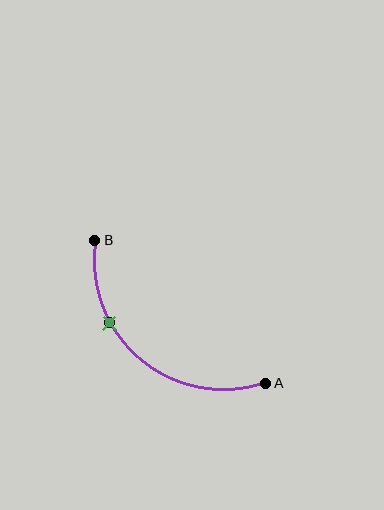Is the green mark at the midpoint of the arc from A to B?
No. The green mark lies on the arc but is closer to endpoint B. The arc midpoint would be at the point on the curve equidistant along the arc from both A and B.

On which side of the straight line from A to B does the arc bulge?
The arc bulges below and to the left of the straight line connecting A and B.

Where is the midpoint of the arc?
The arc midpoint is the point on the curve farthest from the straight line joining A and B. It sits below and to the left of that line.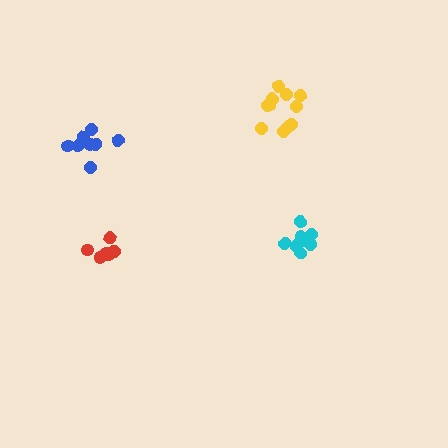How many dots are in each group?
Group 1: 9 dots, Group 2: 7 dots, Group 3: 9 dots, Group 4: 11 dots (36 total).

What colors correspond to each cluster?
The clusters are colored: cyan, red, blue, yellow.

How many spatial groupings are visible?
There are 4 spatial groupings.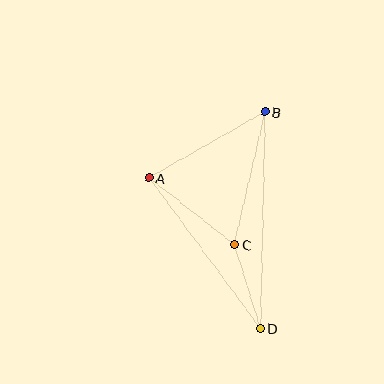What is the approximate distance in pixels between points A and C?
The distance between A and C is approximately 109 pixels.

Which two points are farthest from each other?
Points B and D are farthest from each other.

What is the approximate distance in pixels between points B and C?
The distance between B and C is approximately 137 pixels.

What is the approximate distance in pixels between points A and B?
The distance between A and B is approximately 134 pixels.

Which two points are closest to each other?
Points C and D are closest to each other.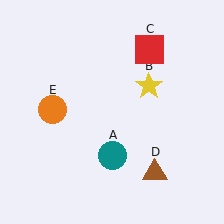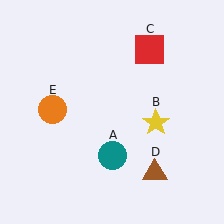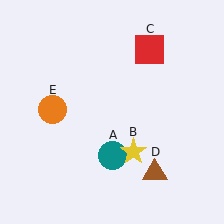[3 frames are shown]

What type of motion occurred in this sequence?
The yellow star (object B) rotated clockwise around the center of the scene.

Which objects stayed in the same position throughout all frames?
Teal circle (object A) and red square (object C) and brown triangle (object D) and orange circle (object E) remained stationary.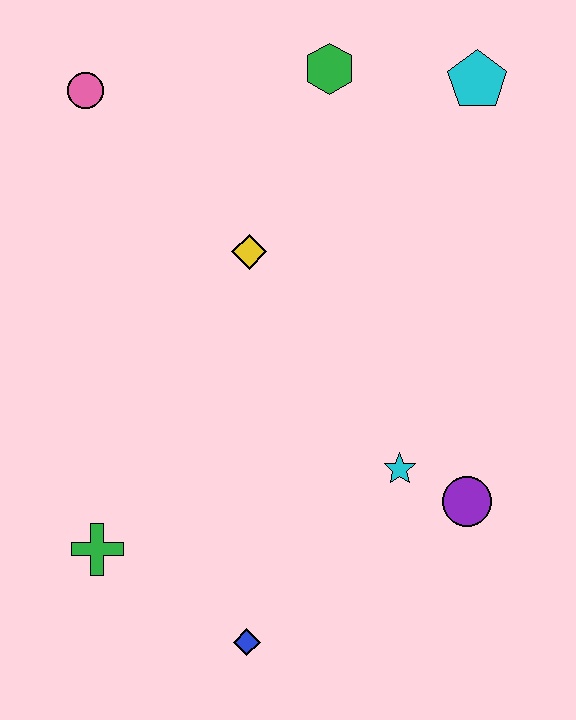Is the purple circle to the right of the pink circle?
Yes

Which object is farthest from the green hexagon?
The blue diamond is farthest from the green hexagon.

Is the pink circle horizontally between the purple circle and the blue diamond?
No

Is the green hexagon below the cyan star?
No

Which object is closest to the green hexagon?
The cyan pentagon is closest to the green hexagon.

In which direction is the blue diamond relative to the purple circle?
The blue diamond is to the left of the purple circle.